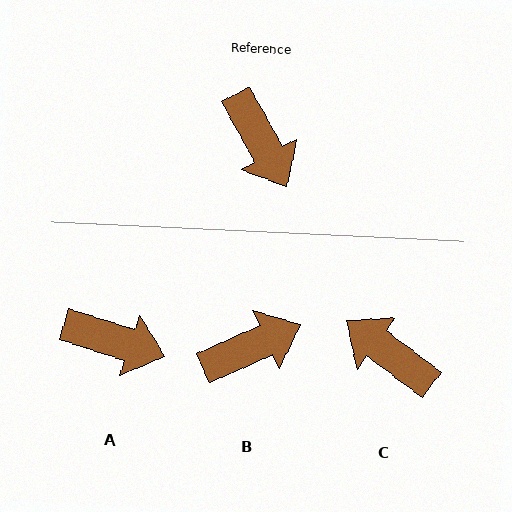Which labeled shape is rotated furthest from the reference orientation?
C, about 156 degrees away.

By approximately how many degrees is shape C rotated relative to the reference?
Approximately 156 degrees clockwise.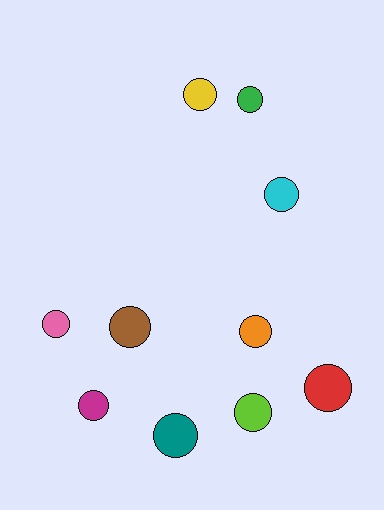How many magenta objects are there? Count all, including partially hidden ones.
There is 1 magenta object.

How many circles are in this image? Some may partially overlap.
There are 10 circles.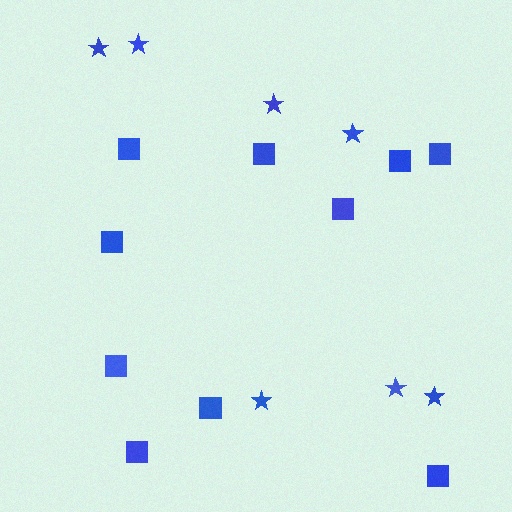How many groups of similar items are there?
There are 2 groups: one group of stars (7) and one group of squares (10).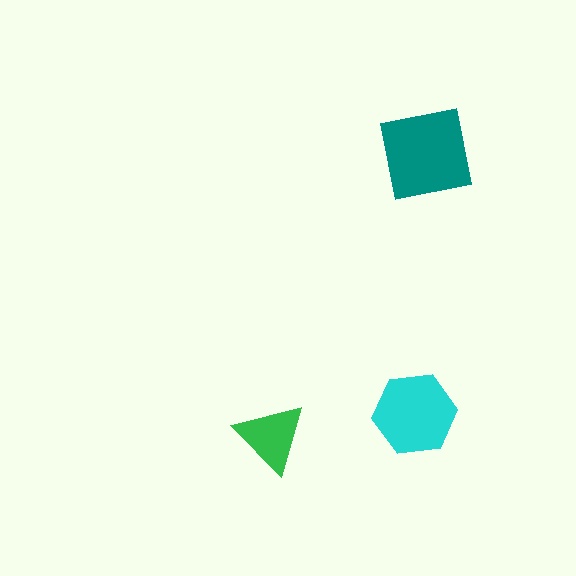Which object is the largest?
The teal square.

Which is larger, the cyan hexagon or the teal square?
The teal square.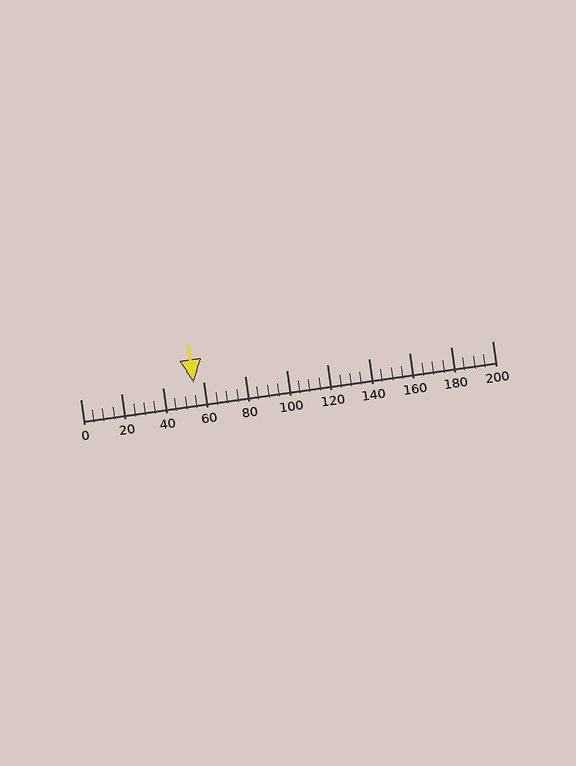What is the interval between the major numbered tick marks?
The major tick marks are spaced 20 units apart.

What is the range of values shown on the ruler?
The ruler shows values from 0 to 200.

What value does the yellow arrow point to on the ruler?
The yellow arrow points to approximately 55.